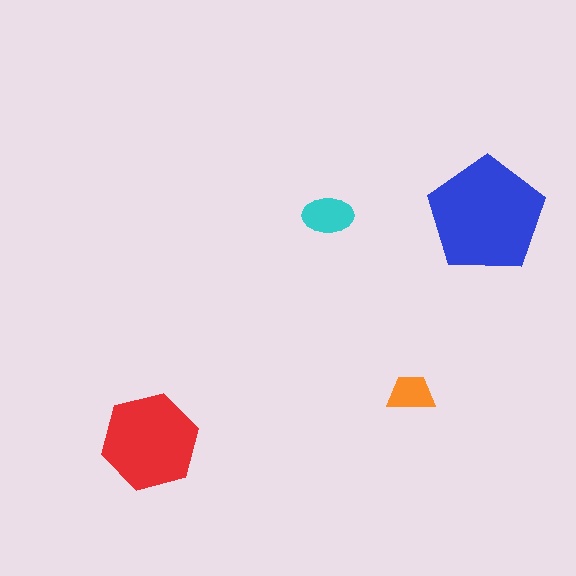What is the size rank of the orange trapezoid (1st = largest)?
4th.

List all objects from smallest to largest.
The orange trapezoid, the cyan ellipse, the red hexagon, the blue pentagon.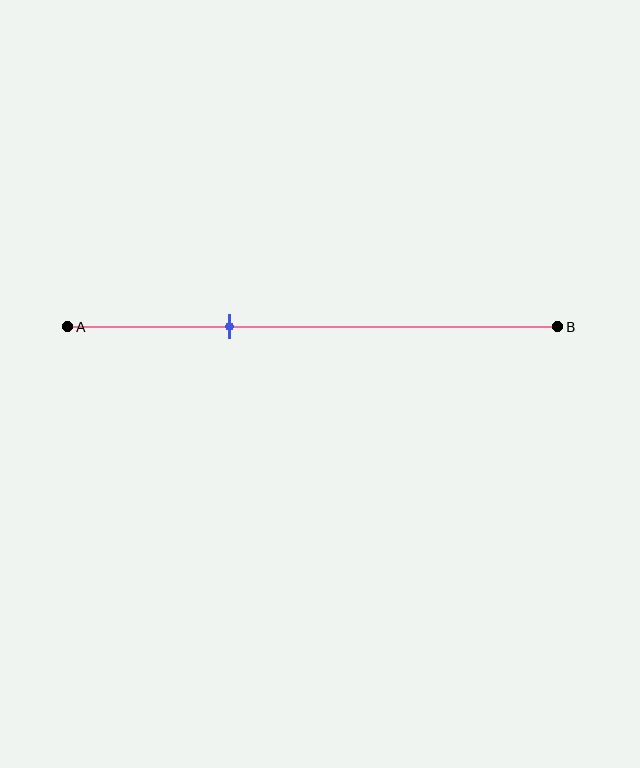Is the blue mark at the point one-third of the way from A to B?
Yes, the mark is approximately at the one-third point.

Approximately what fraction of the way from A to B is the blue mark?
The blue mark is approximately 35% of the way from A to B.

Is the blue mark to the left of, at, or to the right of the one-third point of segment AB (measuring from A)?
The blue mark is approximately at the one-third point of segment AB.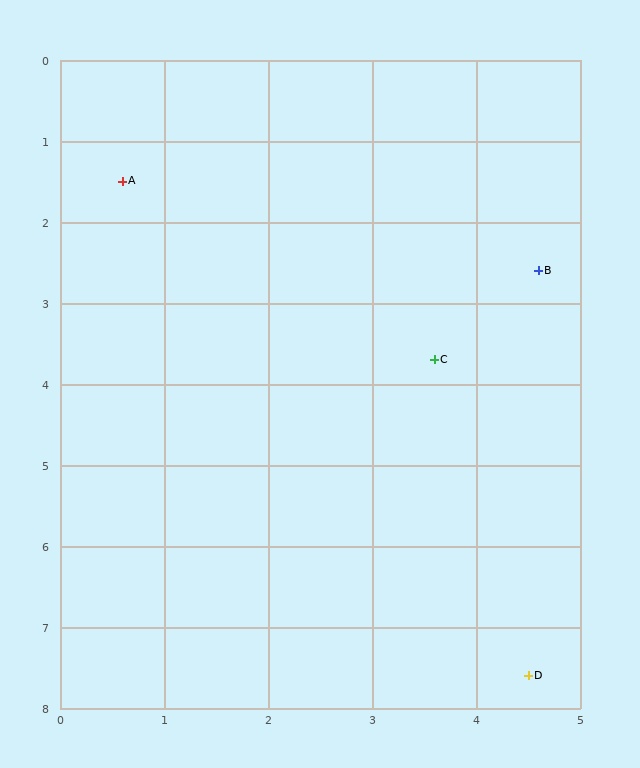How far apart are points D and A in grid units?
Points D and A are about 7.2 grid units apart.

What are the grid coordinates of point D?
Point D is at approximately (4.5, 7.6).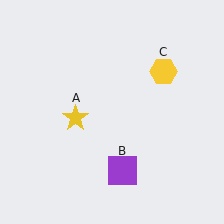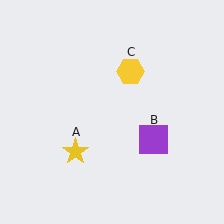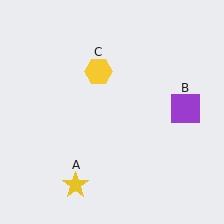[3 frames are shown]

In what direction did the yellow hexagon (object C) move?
The yellow hexagon (object C) moved left.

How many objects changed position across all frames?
3 objects changed position: yellow star (object A), purple square (object B), yellow hexagon (object C).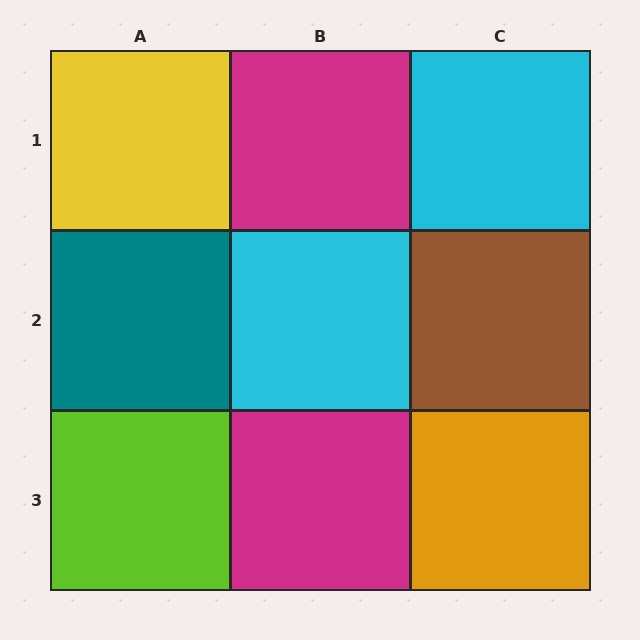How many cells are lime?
1 cell is lime.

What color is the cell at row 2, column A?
Teal.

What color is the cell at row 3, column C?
Orange.